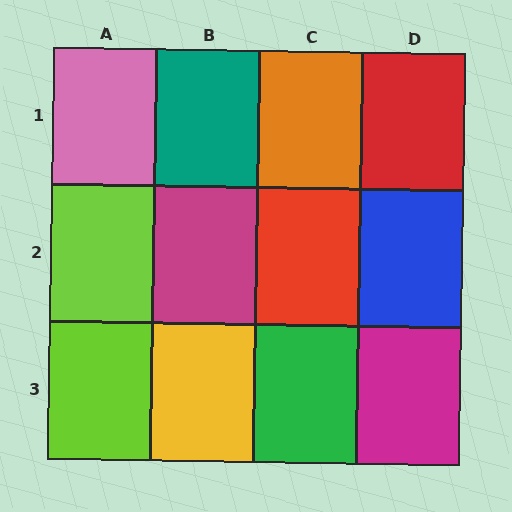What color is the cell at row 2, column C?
Red.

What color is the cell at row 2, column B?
Magenta.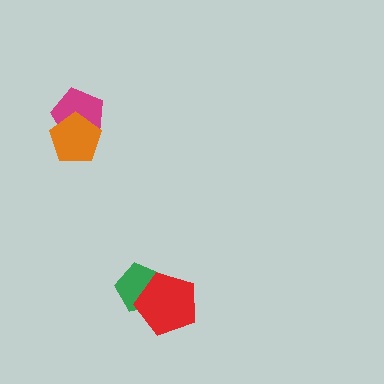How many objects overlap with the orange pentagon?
1 object overlaps with the orange pentagon.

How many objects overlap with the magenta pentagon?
1 object overlaps with the magenta pentagon.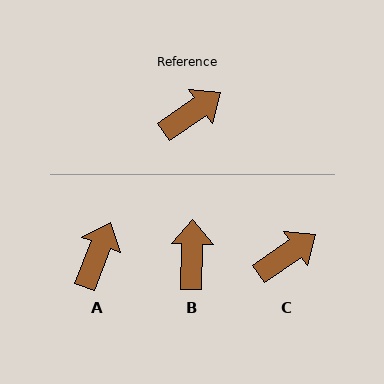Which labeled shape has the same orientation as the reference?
C.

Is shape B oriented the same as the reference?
No, it is off by about 54 degrees.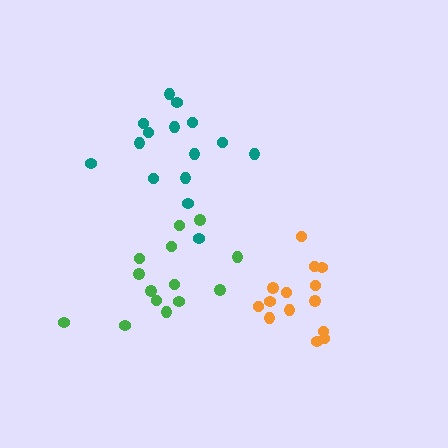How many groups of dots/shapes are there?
There are 3 groups.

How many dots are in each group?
Group 1: 14 dots, Group 2: 15 dots, Group 3: 14 dots (43 total).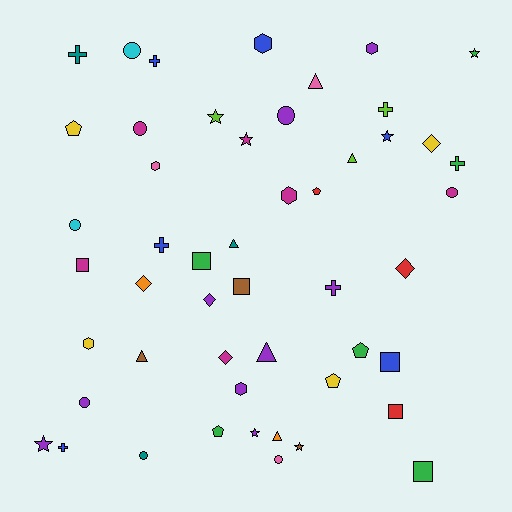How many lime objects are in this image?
There are 3 lime objects.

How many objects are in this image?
There are 50 objects.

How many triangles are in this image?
There are 6 triangles.